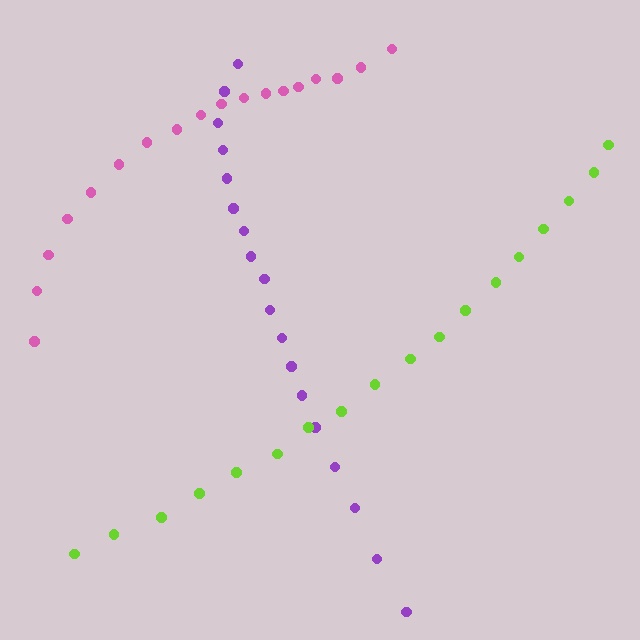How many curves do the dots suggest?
There are 3 distinct paths.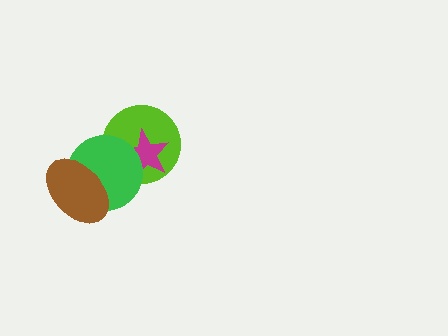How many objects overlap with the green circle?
3 objects overlap with the green circle.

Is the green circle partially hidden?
Yes, it is partially covered by another shape.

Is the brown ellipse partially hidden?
No, no other shape covers it.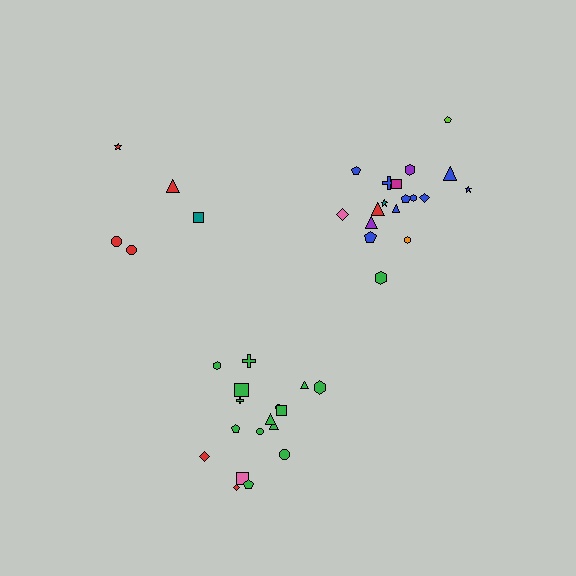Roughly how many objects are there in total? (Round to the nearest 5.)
Roughly 40 objects in total.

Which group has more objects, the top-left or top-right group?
The top-right group.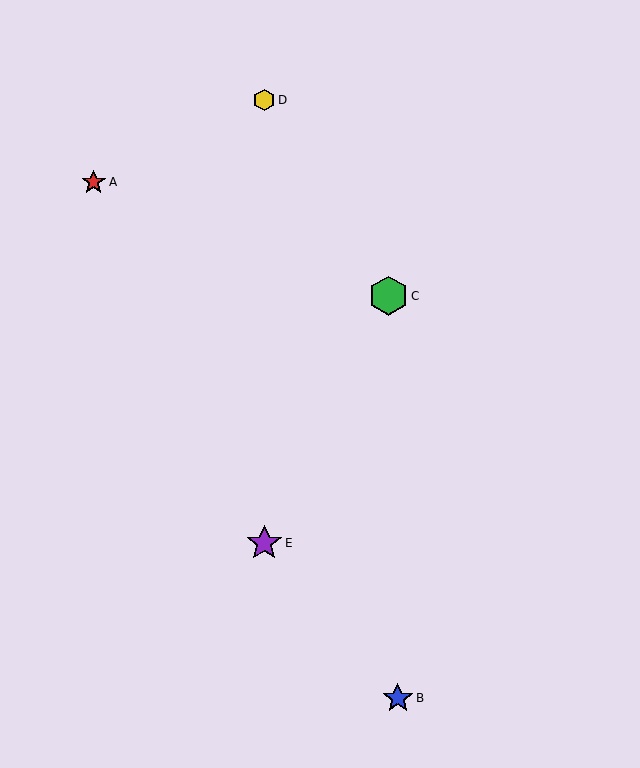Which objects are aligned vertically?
Objects D, E are aligned vertically.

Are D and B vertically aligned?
No, D is at x≈264 and B is at x≈398.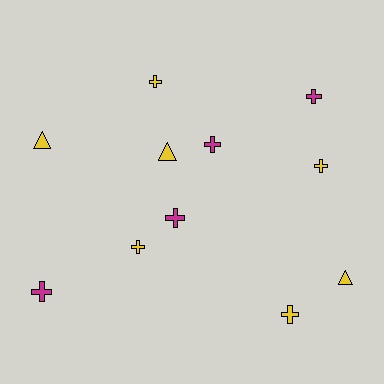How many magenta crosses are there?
There are 4 magenta crosses.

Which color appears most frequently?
Yellow, with 7 objects.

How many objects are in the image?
There are 11 objects.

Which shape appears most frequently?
Cross, with 8 objects.